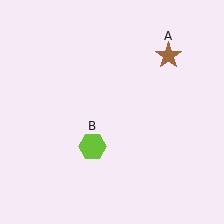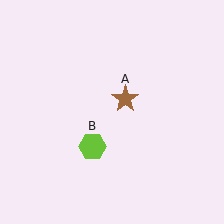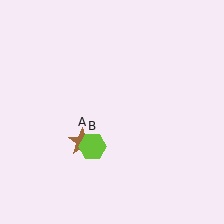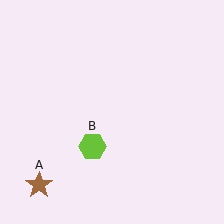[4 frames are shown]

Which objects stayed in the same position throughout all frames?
Lime hexagon (object B) remained stationary.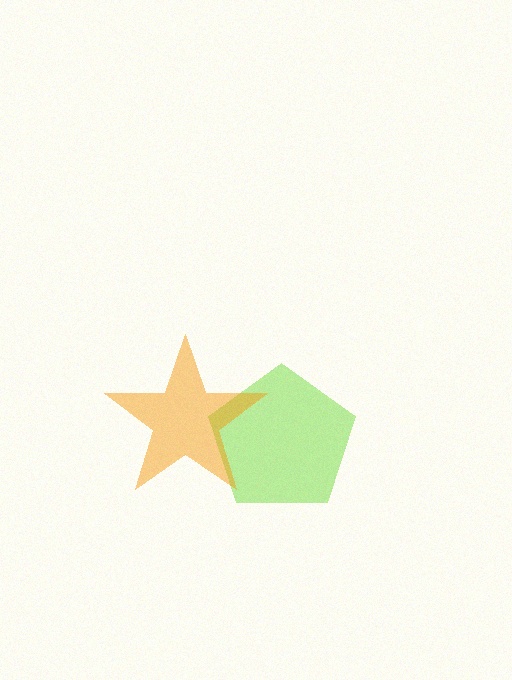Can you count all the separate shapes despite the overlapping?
Yes, there are 2 separate shapes.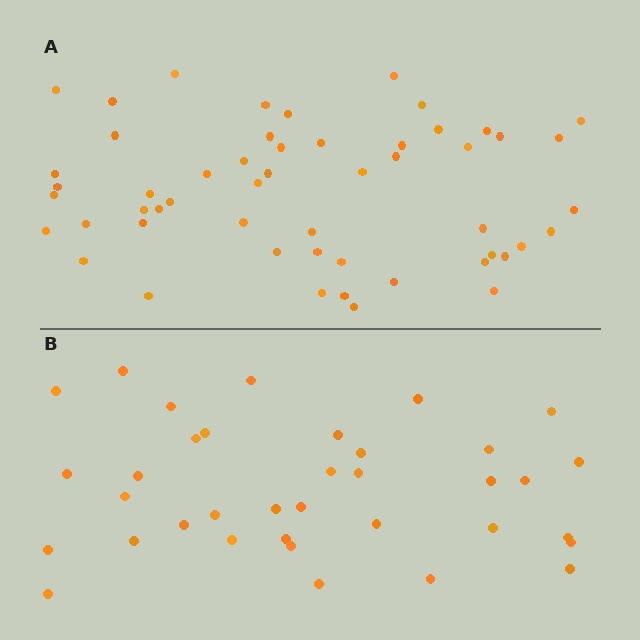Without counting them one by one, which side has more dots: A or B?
Region A (the top region) has more dots.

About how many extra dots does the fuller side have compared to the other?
Region A has approximately 15 more dots than region B.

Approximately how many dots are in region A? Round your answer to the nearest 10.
About 50 dots. (The exact count is 53, which rounds to 50.)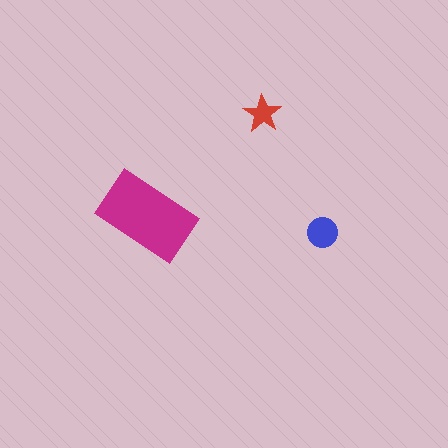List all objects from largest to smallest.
The magenta rectangle, the blue circle, the red star.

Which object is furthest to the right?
The blue circle is rightmost.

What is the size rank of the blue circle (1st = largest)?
2nd.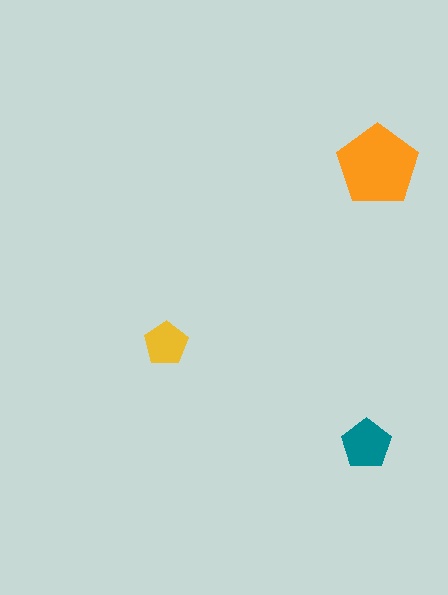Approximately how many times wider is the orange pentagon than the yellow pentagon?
About 2 times wider.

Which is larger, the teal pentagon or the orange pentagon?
The orange one.